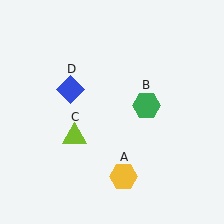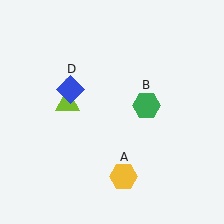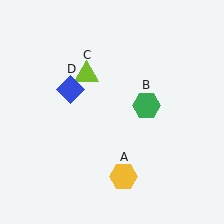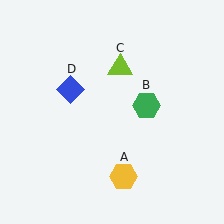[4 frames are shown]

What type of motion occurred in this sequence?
The lime triangle (object C) rotated clockwise around the center of the scene.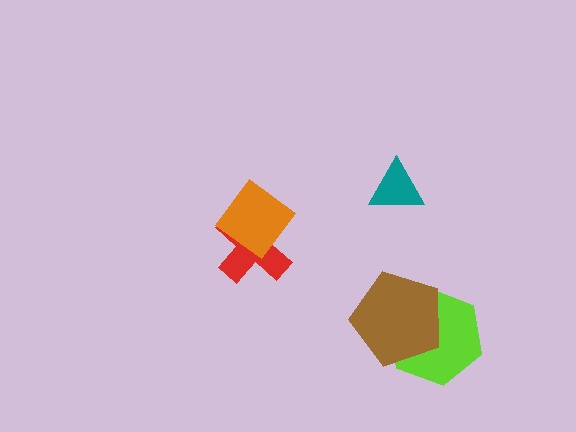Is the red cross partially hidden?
Yes, it is partially covered by another shape.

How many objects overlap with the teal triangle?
0 objects overlap with the teal triangle.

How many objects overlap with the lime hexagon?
1 object overlaps with the lime hexagon.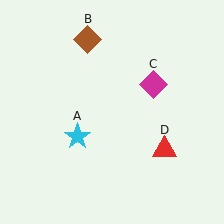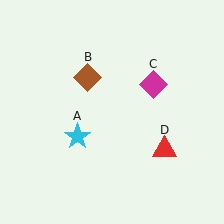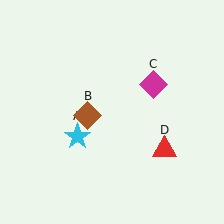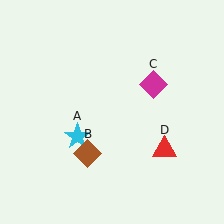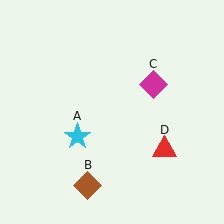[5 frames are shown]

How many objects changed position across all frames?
1 object changed position: brown diamond (object B).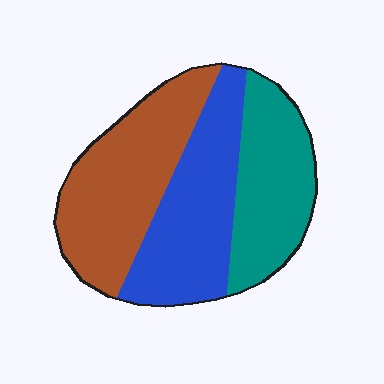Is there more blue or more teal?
Blue.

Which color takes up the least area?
Teal, at roughly 30%.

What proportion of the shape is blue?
Blue takes up about one third (1/3) of the shape.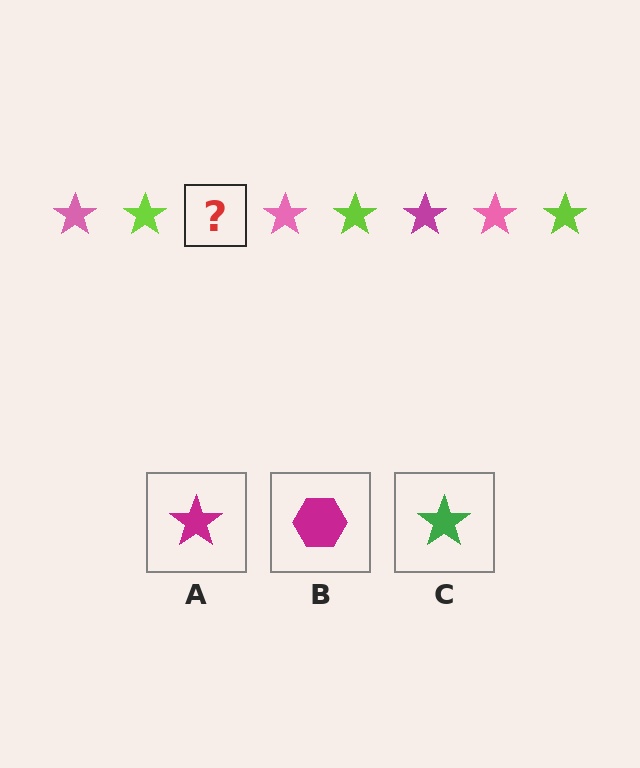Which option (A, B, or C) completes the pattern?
A.